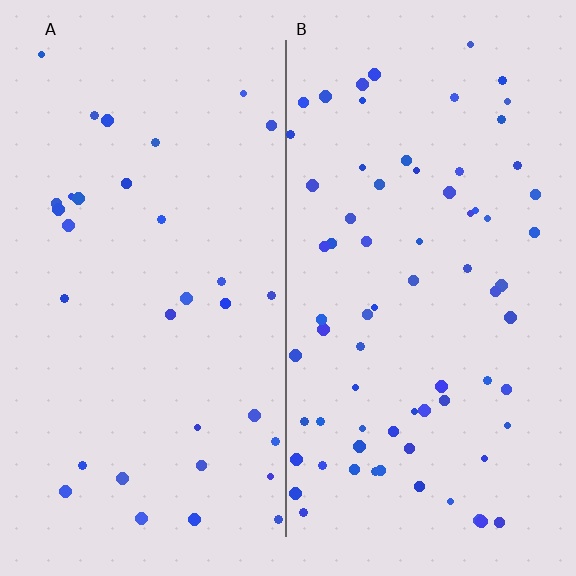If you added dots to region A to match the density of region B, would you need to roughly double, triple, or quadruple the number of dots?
Approximately double.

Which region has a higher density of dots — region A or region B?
B (the right).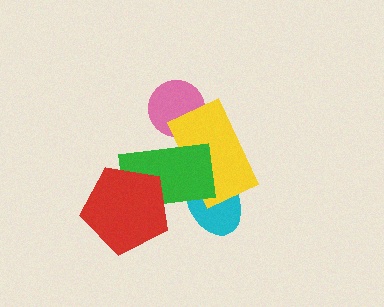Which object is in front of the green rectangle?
The red pentagon is in front of the green rectangle.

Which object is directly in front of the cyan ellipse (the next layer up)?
The yellow rectangle is directly in front of the cyan ellipse.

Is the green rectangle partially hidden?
Yes, it is partially covered by another shape.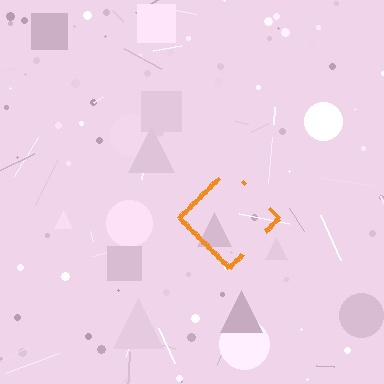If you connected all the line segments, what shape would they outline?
They would outline a diamond.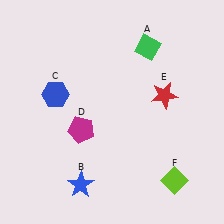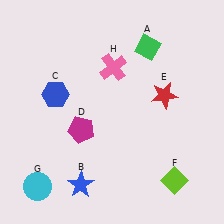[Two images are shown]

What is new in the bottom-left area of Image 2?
A cyan circle (G) was added in the bottom-left area of Image 2.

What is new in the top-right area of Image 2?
A pink cross (H) was added in the top-right area of Image 2.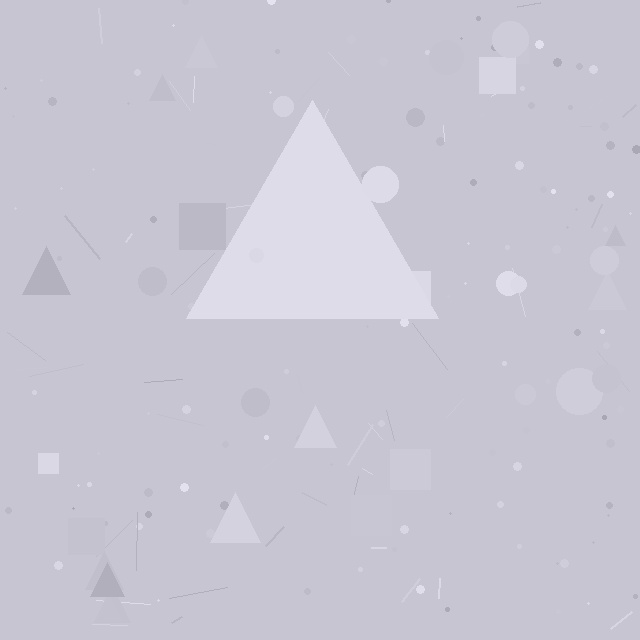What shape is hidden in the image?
A triangle is hidden in the image.